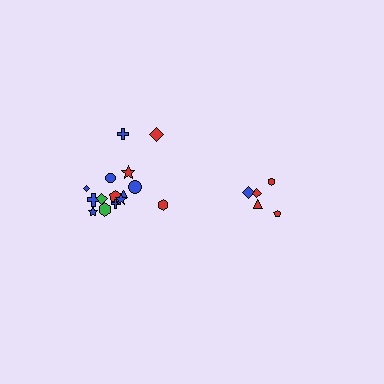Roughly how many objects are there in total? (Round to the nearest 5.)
Roughly 20 objects in total.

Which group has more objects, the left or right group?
The left group.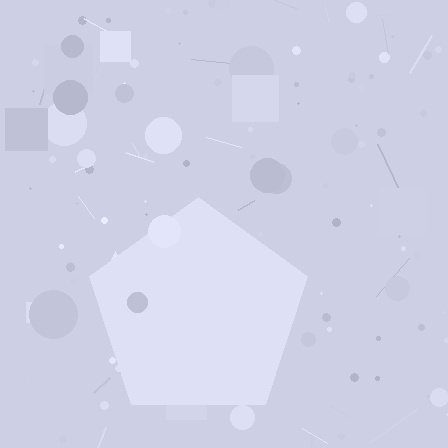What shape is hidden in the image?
A pentagon is hidden in the image.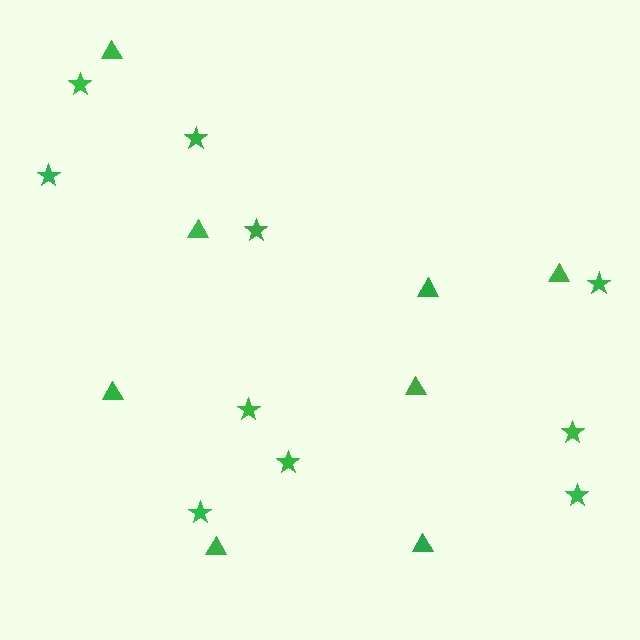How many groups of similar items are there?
There are 2 groups: one group of triangles (8) and one group of stars (10).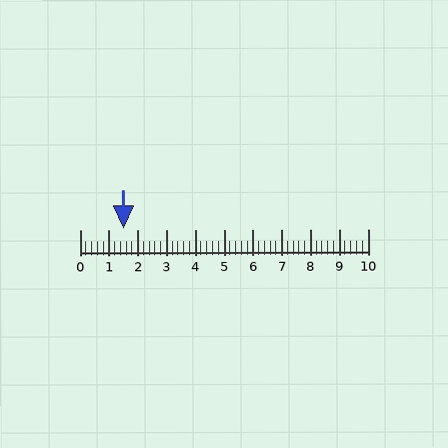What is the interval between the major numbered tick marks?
The major tick marks are spaced 1 units apart.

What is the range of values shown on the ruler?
The ruler shows values from 0 to 10.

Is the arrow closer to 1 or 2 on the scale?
The arrow is closer to 2.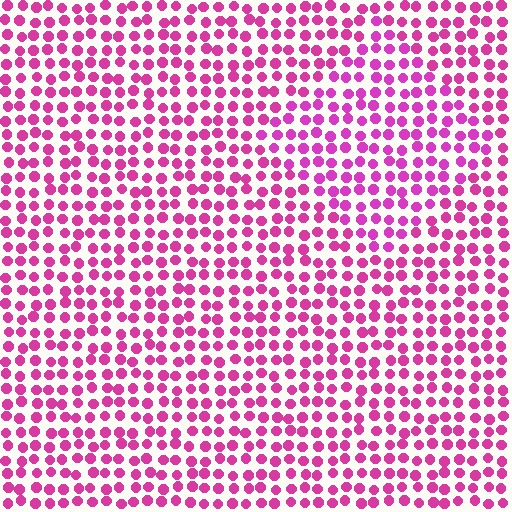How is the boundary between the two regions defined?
The boundary is defined purely by a slight shift in hue (about 13 degrees). Spacing, size, and orientation are identical on both sides.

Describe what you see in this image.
The image is filled with small magenta elements in a uniform arrangement. A diamond-shaped region is visible where the elements are tinted to a slightly different hue, forming a subtle color boundary.